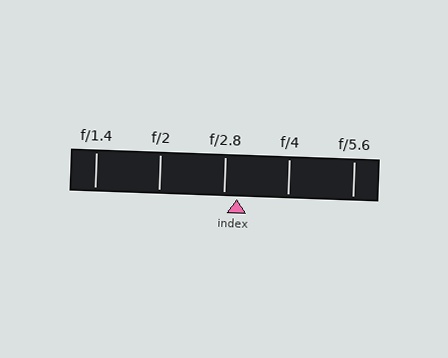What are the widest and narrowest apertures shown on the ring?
The widest aperture shown is f/1.4 and the narrowest is f/5.6.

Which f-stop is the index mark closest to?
The index mark is closest to f/2.8.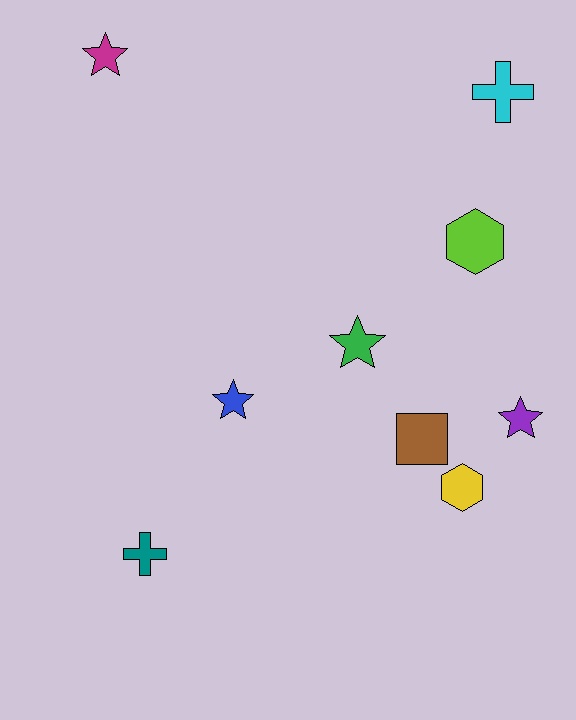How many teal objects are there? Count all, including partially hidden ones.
There is 1 teal object.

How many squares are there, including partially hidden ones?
There is 1 square.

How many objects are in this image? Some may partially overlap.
There are 9 objects.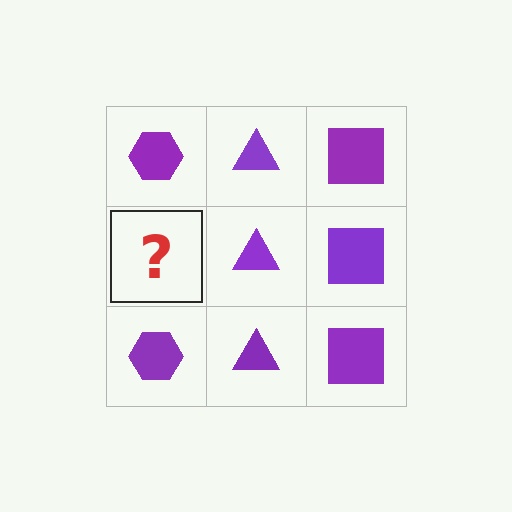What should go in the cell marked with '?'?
The missing cell should contain a purple hexagon.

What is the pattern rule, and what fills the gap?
The rule is that each column has a consistent shape. The gap should be filled with a purple hexagon.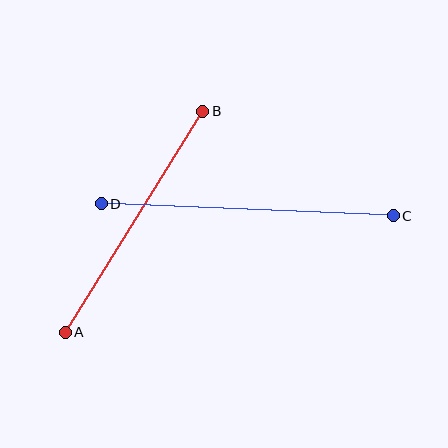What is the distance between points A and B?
The distance is approximately 260 pixels.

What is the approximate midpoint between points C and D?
The midpoint is at approximately (247, 210) pixels.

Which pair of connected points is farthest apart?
Points C and D are farthest apart.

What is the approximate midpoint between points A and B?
The midpoint is at approximately (134, 222) pixels.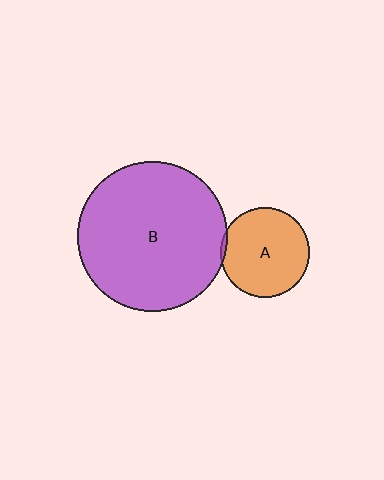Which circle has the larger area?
Circle B (purple).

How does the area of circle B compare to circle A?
Approximately 2.8 times.